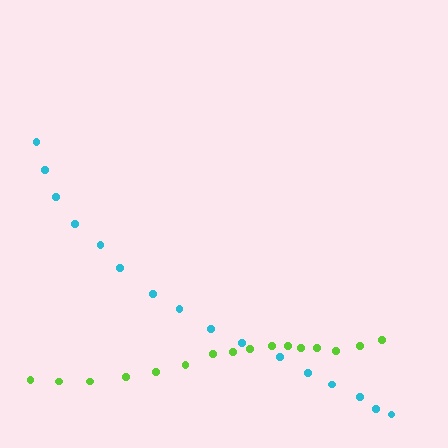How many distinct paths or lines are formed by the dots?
There are 2 distinct paths.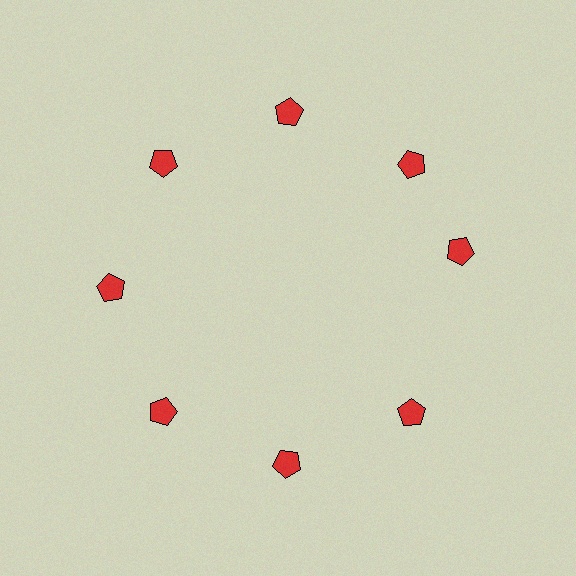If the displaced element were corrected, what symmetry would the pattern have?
It would have 8-fold rotational symmetry — the pattern would map onto itself every 45 degrees.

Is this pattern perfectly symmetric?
No. The 8 red pentagons are arranged in a ring, but one element near the 3 o'clock position is rotated out of alignment along the ring, breaking the 8-fold rotational symmetry.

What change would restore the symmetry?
The symmetry would be restored by rotating it back into even spacing with its neighbors so that all 8 pentagons sit at equal angles and equal distance from the center.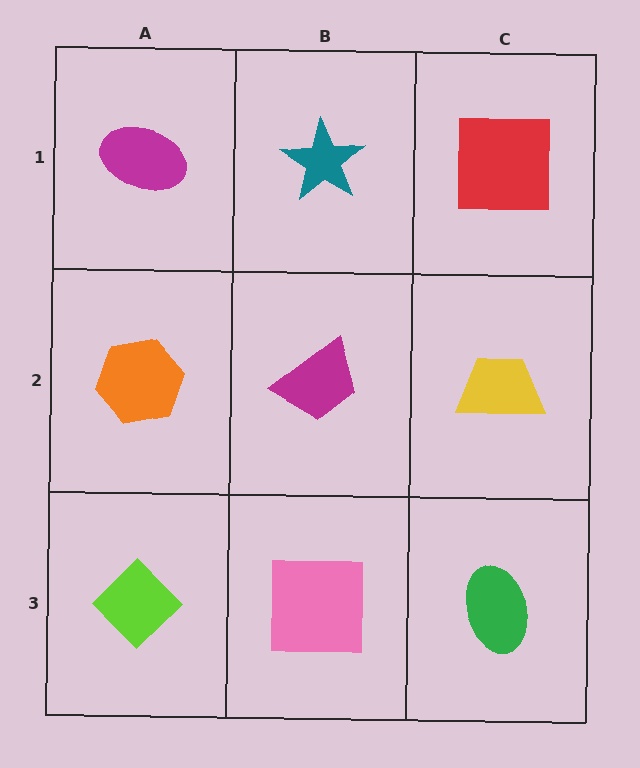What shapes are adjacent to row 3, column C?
A yellow trapezoid (row 2, column C), a pink square (row 3, column B).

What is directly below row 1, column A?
An orange hexagon.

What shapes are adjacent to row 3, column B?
A magenta trapezoid (row 2, column B), a lime diamond (row 3, column A), a green ellipse (row 3, column C).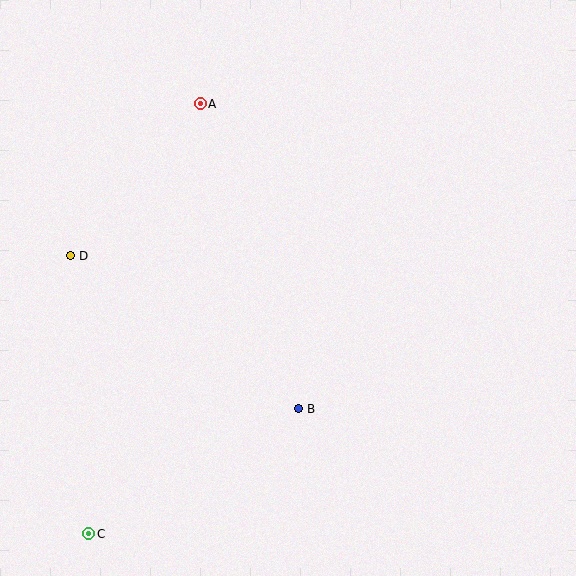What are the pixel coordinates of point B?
Point B is at (299, 409).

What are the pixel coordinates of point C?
Point C is at (89, 534).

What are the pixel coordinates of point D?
Point D is at (71, 256).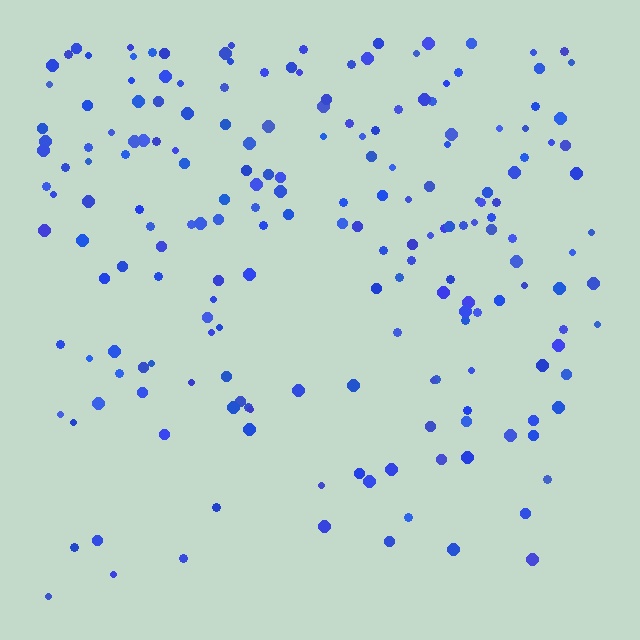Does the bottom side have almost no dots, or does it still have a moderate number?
Still a moderate number, just noticeably fewer than the top.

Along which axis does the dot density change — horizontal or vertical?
Vertical.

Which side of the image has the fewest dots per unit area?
The bottom.